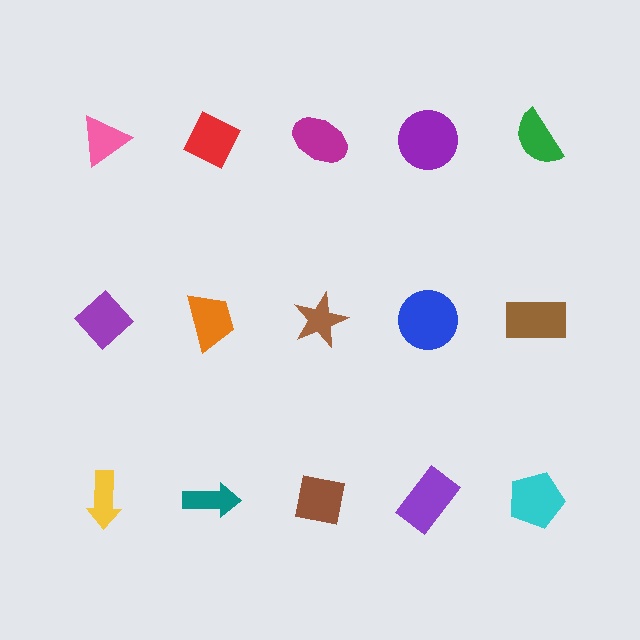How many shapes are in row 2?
5 shapes.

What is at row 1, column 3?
A magenta ellipse.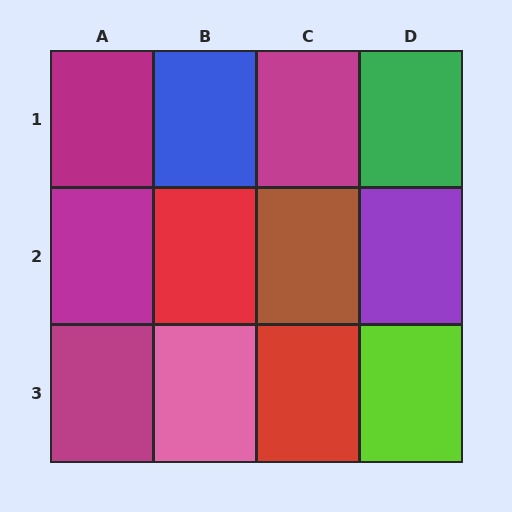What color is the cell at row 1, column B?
Blue.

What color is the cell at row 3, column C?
Red.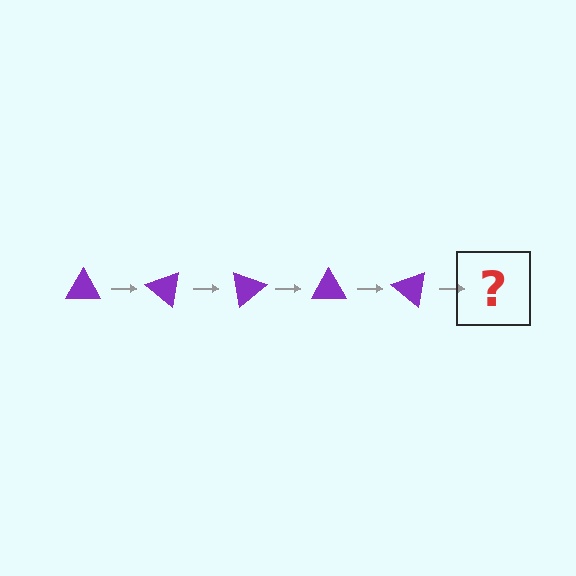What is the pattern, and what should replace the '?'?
The pattern is that the triangle rotates 40 degrees each step. The '?' should be a purple triangle rotated 200 degrees.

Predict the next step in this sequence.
The next step is a purple triangle rotated 200 degrees.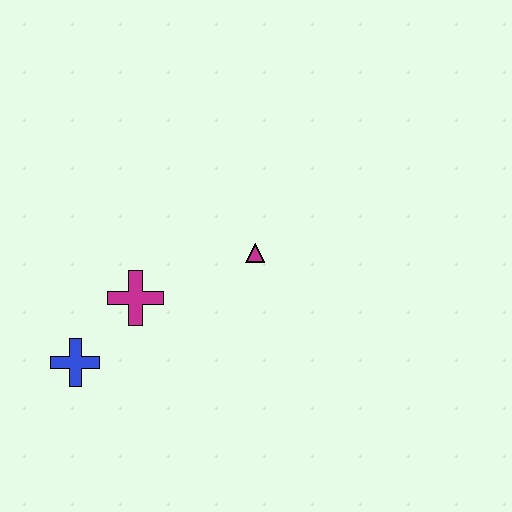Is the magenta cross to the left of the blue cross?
No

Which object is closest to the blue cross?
The magenta cross is closest to the blue cross.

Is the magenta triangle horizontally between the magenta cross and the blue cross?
No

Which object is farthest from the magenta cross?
The magenta triangle is farthest from the magenta cross.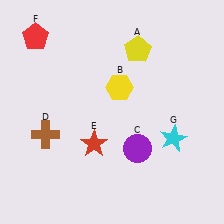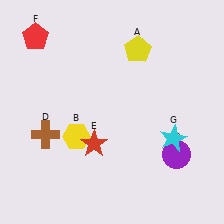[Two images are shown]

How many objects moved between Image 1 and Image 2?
2 objects moved between the two images.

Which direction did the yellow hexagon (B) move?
The yellow hexagon (B) moved down.